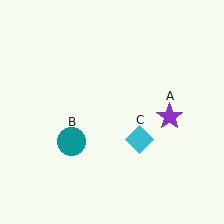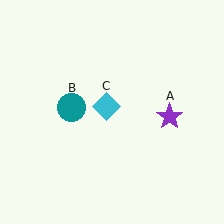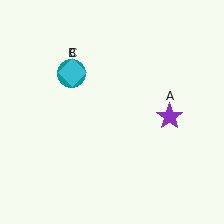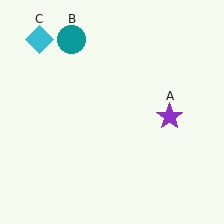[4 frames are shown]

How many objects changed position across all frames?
2 objects changed position: teal circle (object B), cyan diamond (object C).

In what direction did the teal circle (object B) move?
The teal circle (object B) moved up.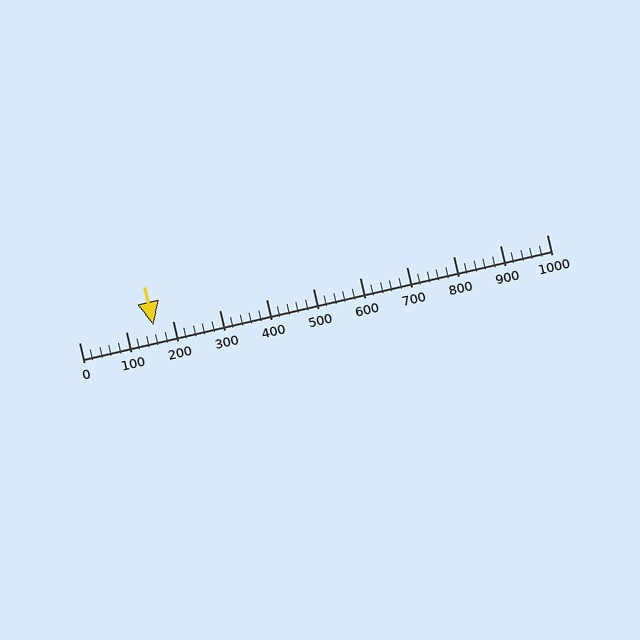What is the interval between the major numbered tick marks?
The major tick marks are spaced 100 units apart.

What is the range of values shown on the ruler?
The ruler shows values from 0 to 1000.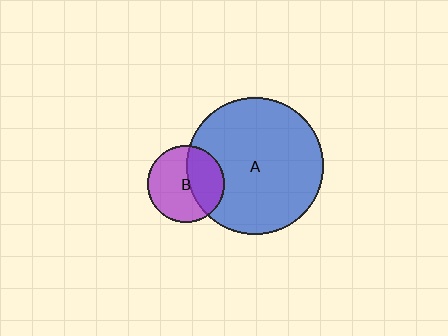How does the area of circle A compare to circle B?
Approximately 3.1 times.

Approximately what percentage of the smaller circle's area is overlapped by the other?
Approximately 40%.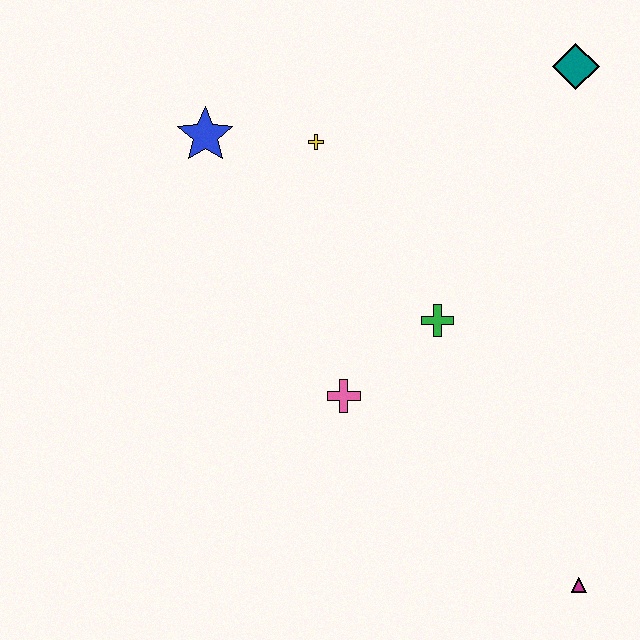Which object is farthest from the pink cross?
The teal diamond is farthest from the pink cross.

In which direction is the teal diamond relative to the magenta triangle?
The teal diamond is above the magenta triangle.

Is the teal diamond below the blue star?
No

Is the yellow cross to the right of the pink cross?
No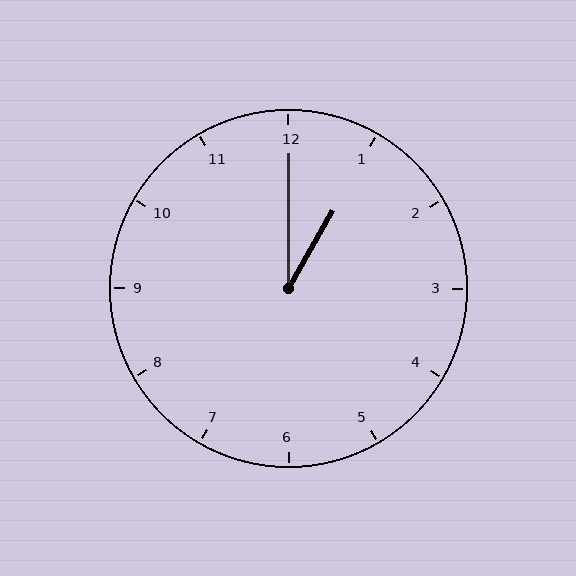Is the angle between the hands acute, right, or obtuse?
It is acute.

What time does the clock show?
1:00.